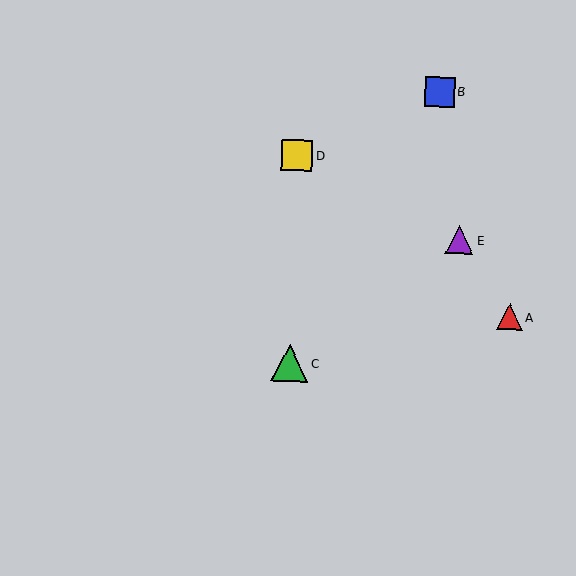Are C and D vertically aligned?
Yes, both are at x≈289.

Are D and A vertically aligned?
No, D is at x≈297 and A is at x≈509.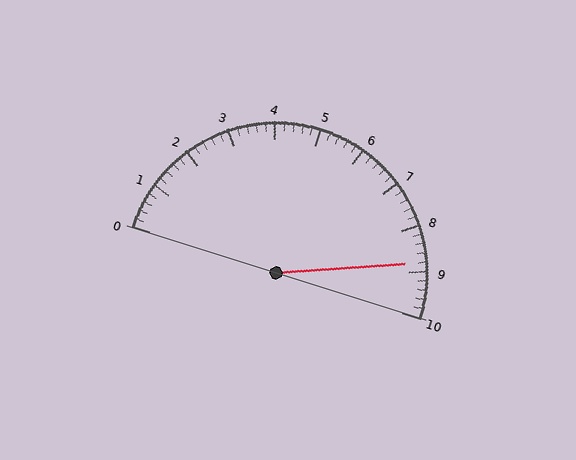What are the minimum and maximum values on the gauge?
The gauge ranges from 0 to 10.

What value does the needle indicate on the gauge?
The needle indicates approximately 8.8.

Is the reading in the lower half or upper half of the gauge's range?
The reading is in the upper half of the range (0 to 10).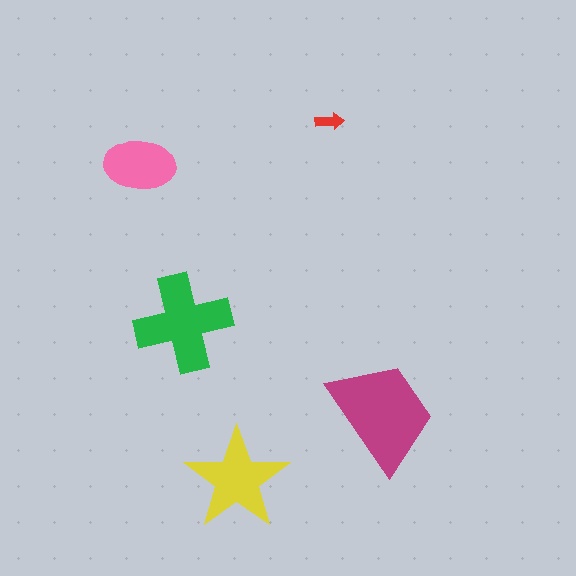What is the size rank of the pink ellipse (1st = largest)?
4th.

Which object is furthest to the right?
The magenta trapezoid is rightmost.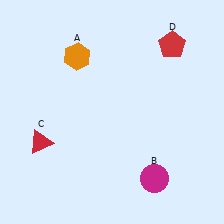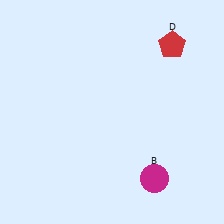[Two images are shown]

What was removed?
The orange hexagon (A), the red triangle (C) were removed in Image 2.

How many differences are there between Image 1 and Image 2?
There are 2 differences between the two images.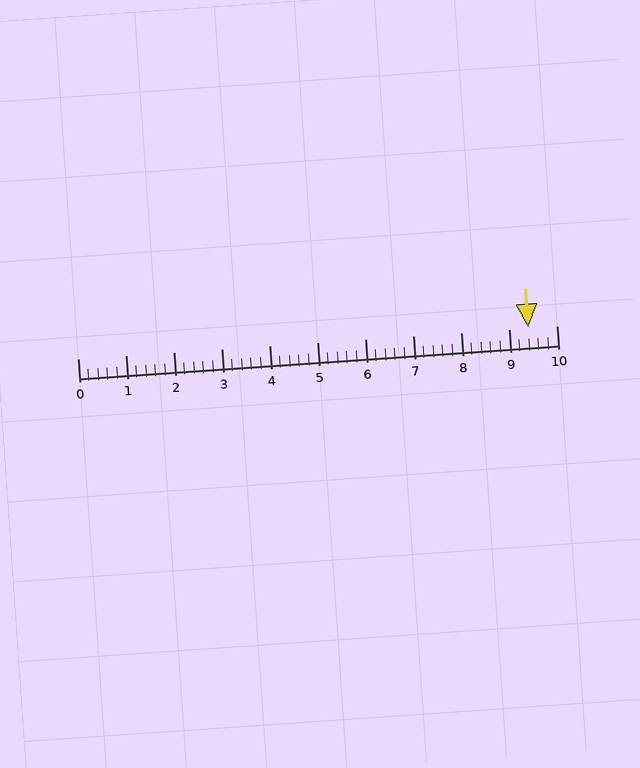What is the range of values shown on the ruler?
The ruler shows values from 0 to 10.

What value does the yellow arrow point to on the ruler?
The yellow arrow points to approximately 9.4.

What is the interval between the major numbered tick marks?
The major tick marks are spaced 1 units apart.